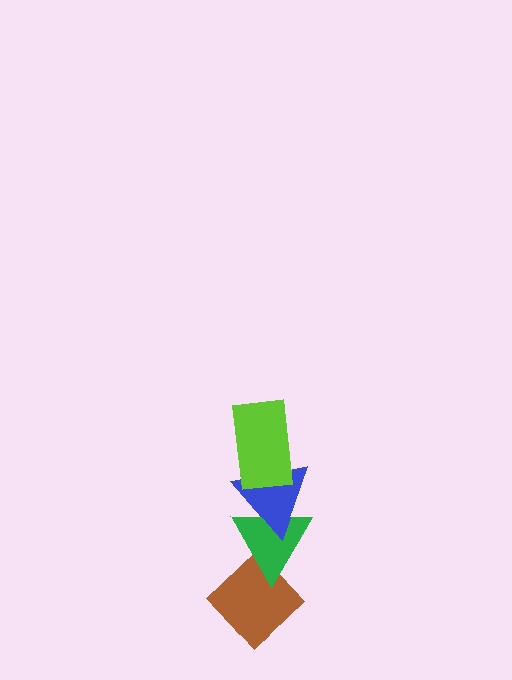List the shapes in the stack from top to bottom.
From top to bottom: the lime rectangle, the blue triangle, the green triangle, the brown diamond.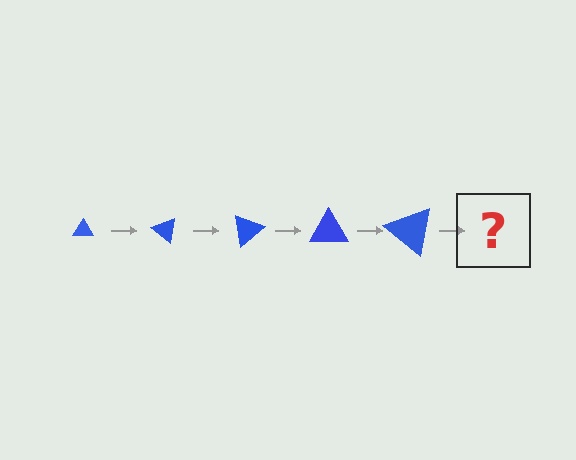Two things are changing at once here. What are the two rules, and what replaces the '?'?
The two rules are that the triangle grows larger each step and it rotates 40 degrees each step. The '?' should be a triangle, larger than the previous one and rotated 200 degrees from the start.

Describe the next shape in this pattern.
It should be a triangle, larger than the previous one and rotated 200 degrees from the start.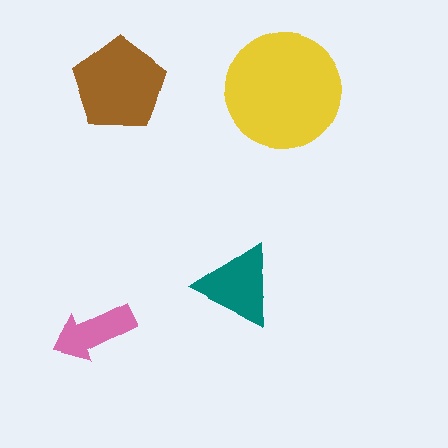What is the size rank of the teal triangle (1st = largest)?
3rd.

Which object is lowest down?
The pink arrow is bottommost.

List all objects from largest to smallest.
The yellow circle, the brown pentagon, the teal triangle, the pink arrow.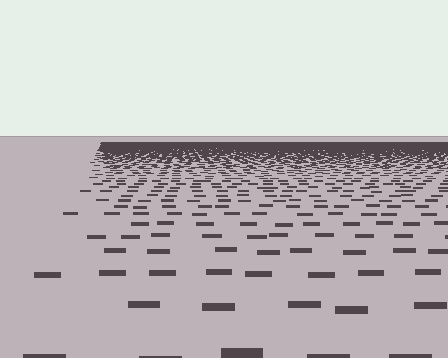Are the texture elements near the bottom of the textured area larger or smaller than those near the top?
Larger. Near the bottom, elements are closer to the viewer and appear at a bigger on-screen size.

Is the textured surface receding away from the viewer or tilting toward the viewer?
The surface is receding away from the viewer. Texture elements get smaller and denser toward the top.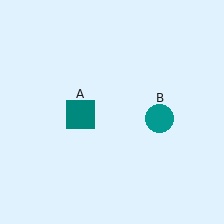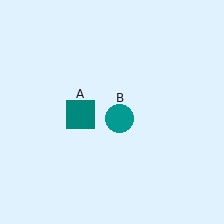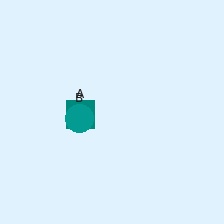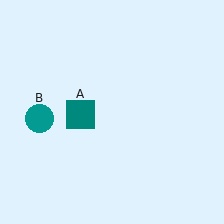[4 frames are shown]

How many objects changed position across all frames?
1 object changed position: teal circle (object B).